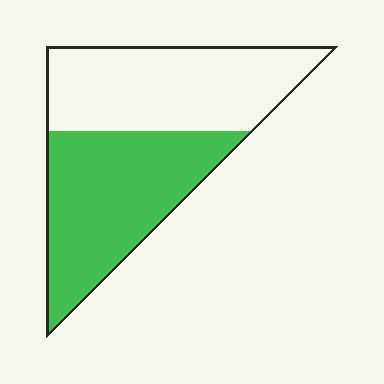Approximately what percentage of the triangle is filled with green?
Approximately 50%.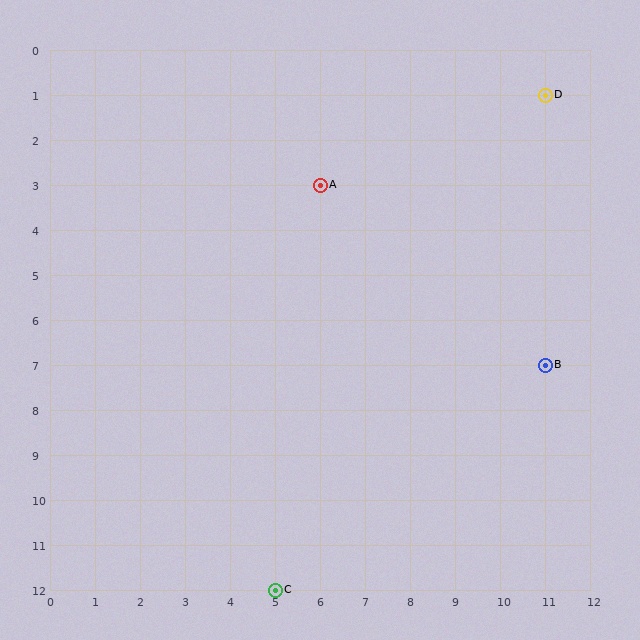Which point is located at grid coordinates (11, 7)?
Point B is at (11, 7).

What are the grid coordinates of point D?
Point D is at grid coordinates (11, 1).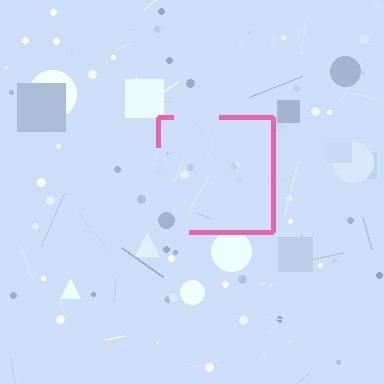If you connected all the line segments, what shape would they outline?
They would outline a square.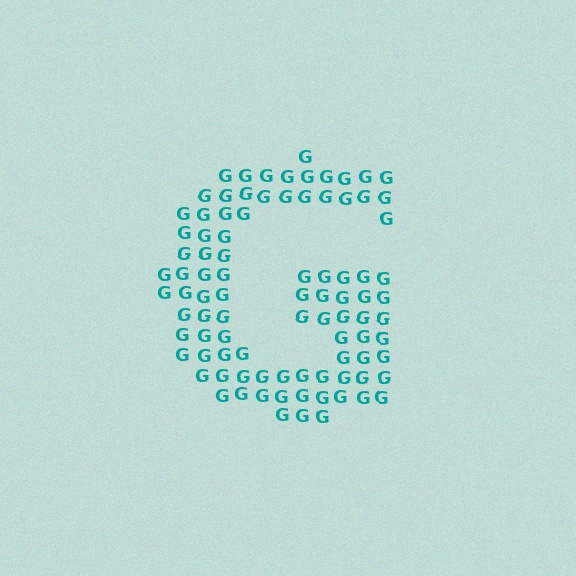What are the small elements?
The small elements are letter G's.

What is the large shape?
The large shape is the letter G.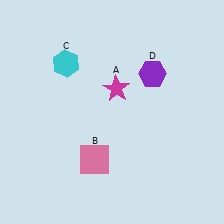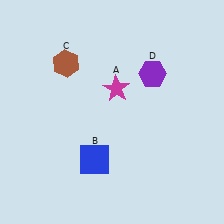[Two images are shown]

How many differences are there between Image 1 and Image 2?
There are 2 differences between the two images.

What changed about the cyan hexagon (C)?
In Image 1, C is cyan. In Image 2, it changed to brown.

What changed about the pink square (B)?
In Image 1, B is pink. In Image 2, it changed to blue.